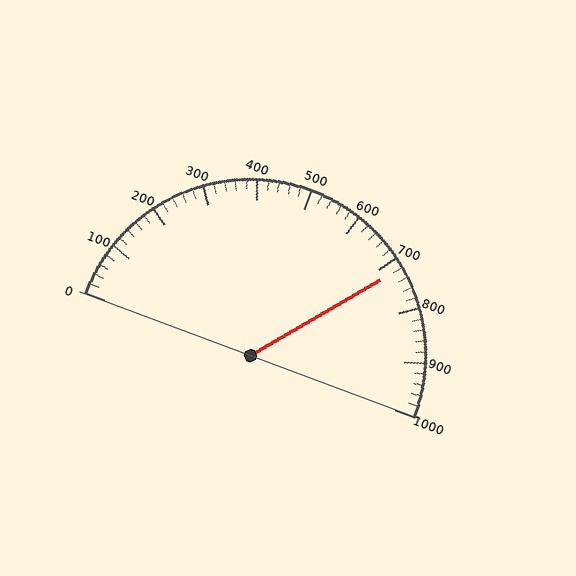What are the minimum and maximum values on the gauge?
The gauge ranges from 0 to 1000.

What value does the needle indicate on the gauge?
The needle indicates approximately 720.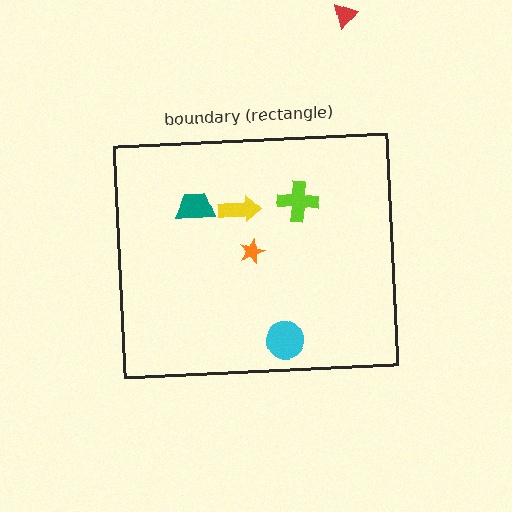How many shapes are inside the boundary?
5 inside, 1 outside.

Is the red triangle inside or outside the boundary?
Outside.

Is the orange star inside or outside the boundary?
Inside.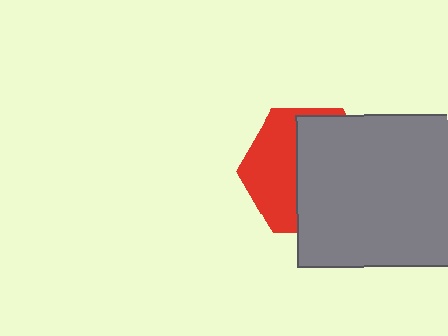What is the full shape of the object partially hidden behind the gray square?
The partially hidden object is a red hexagon.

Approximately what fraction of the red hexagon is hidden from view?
Roughly 59% of the red hexagon is hidden behind the gray square.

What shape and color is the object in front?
The object in front is a gray square.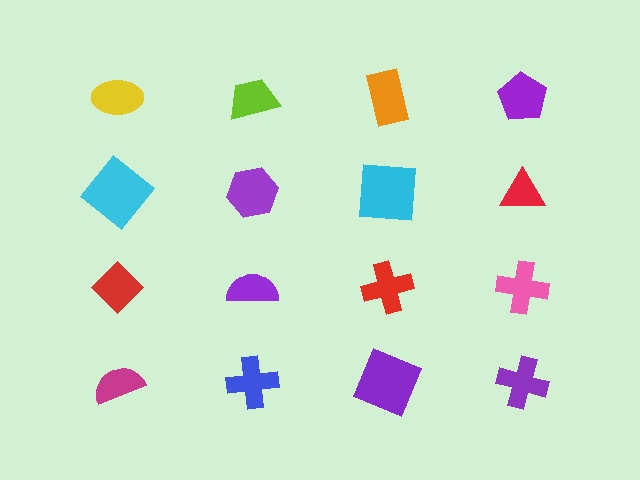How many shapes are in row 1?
4 shapes.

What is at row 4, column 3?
A purple square.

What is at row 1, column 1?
A yellow ellipse.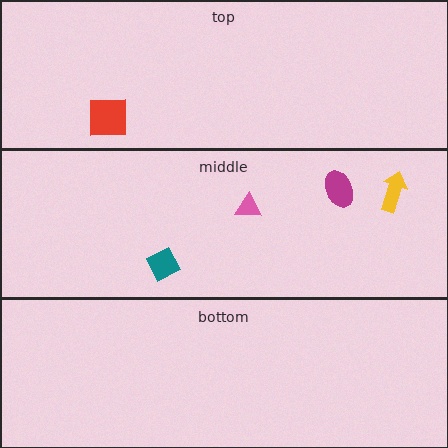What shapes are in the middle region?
The magenta ellipse, the pink triangle, the yellow arrow, the teal diamond.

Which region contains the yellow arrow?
The middle region.